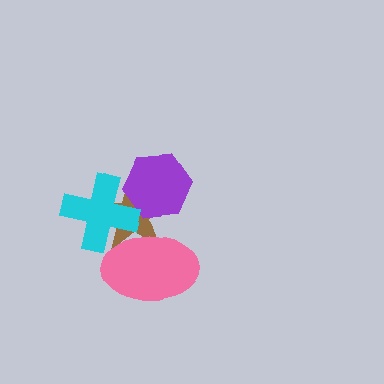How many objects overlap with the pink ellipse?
2 objects overlap with the pink ellipse.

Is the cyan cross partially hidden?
Yes, it is partially covered by another shape.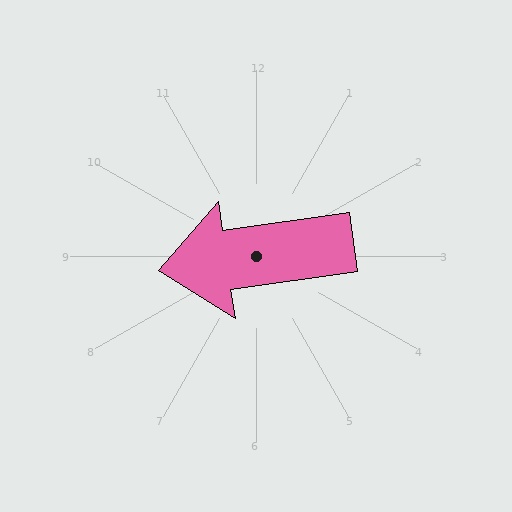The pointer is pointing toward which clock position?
Roughly 9 o'clock.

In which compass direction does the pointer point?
West.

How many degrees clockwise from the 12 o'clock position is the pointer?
Approximately 262 degrees.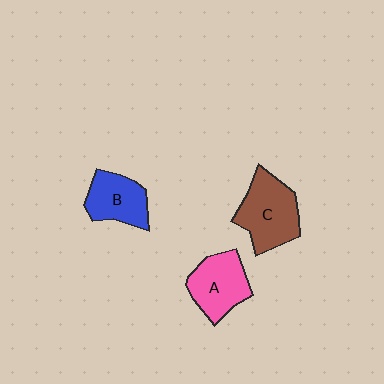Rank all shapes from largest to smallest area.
From largest to smallest: C (brown), A (pink), B (blue).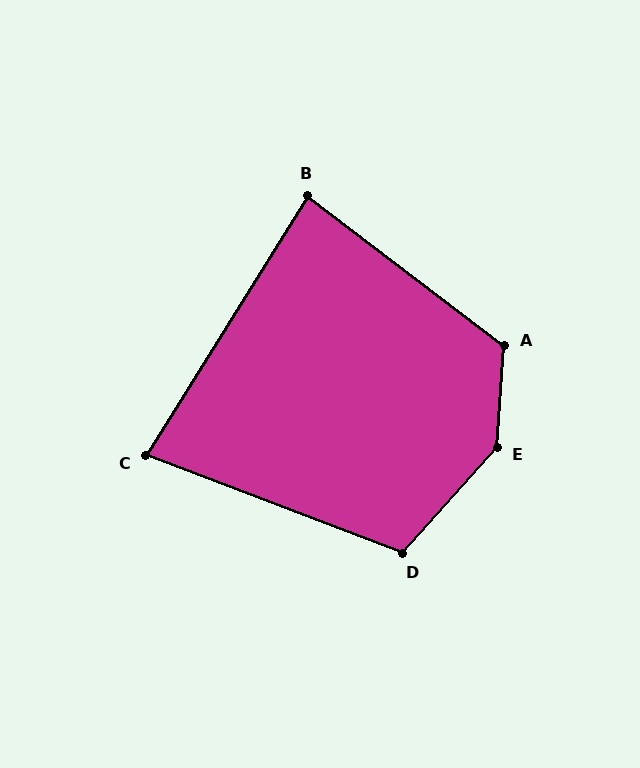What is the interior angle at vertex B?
Approximately 85 degrees (acute).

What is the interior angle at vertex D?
Approximately 111 degrees (obtuse).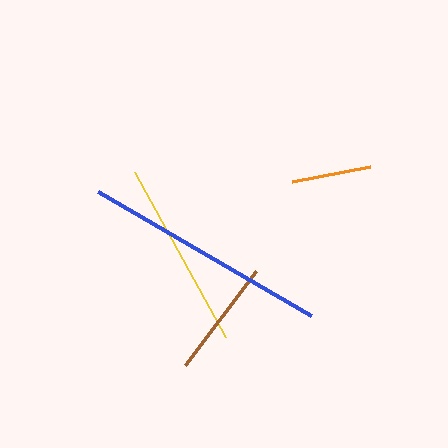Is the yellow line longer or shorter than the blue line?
The blue line is longer than the yellow line.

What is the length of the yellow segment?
The yellow segment is approximately 189 pixels long.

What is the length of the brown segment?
The brown segment is approximately 117 pixels long.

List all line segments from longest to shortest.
From longest to shortest: blue, yellow, brown, orange.